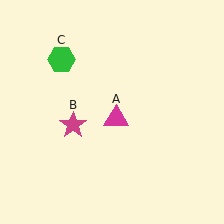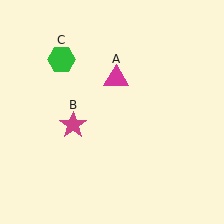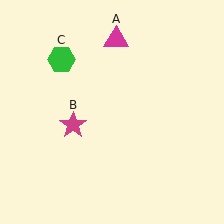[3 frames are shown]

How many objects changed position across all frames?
1 object changed position: magenta triangle (object A).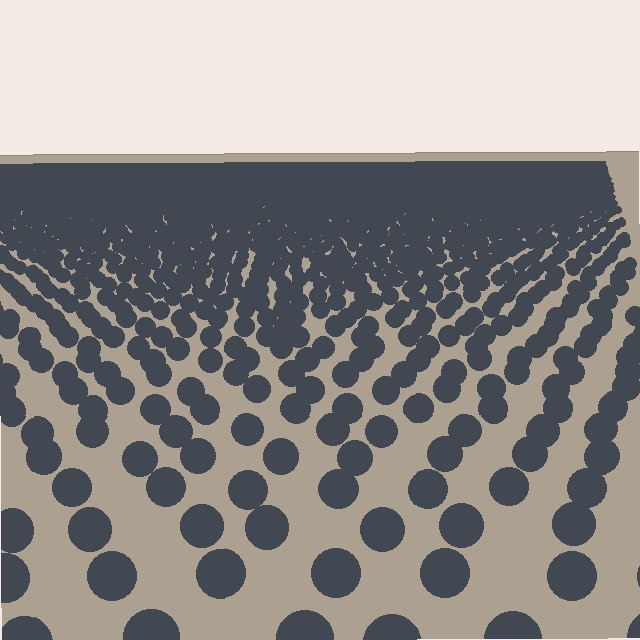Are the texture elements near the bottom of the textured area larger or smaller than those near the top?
Larger. Near the bottom, elements are closer to the viewer and appear at a bigger on-screen size.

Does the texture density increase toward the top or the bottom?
Density increases toward the top.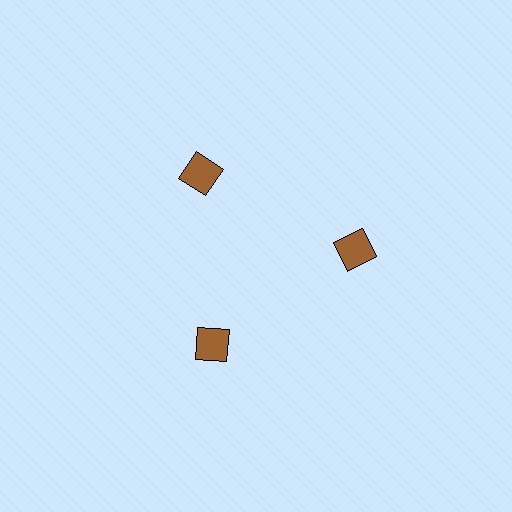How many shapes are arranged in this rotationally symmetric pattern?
There are 3 shapes, arranged in 3 groups of 1.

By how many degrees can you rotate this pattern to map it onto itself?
The pattern maps onto itself every 120 degrees of rotation.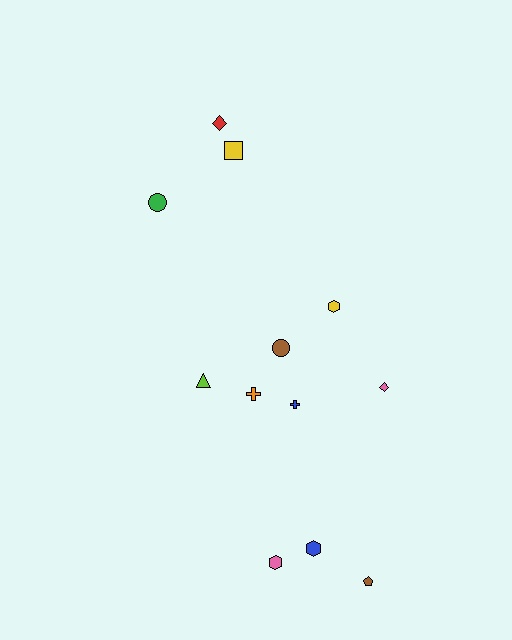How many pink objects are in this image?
There are 2 pink objects.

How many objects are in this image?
There are 12 objects.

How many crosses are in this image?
There are 2 crosses.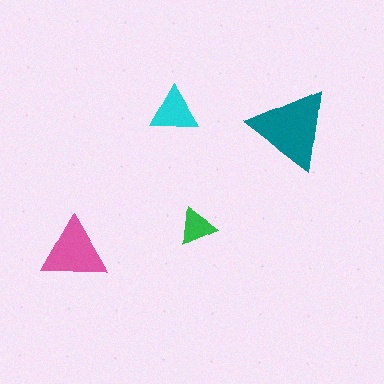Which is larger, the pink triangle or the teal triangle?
The teal one.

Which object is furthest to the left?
The pink triangle is leftmost.